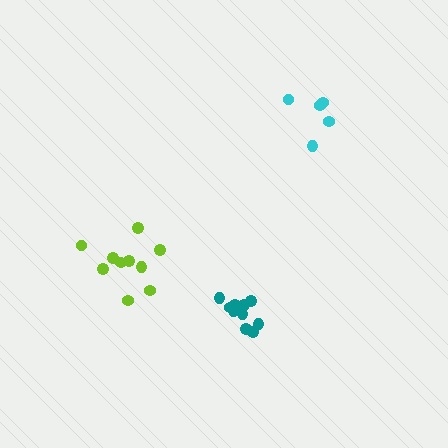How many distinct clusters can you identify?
There are 3 distinct clusters.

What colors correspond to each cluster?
The clusters are colored: teal, cyan, lime.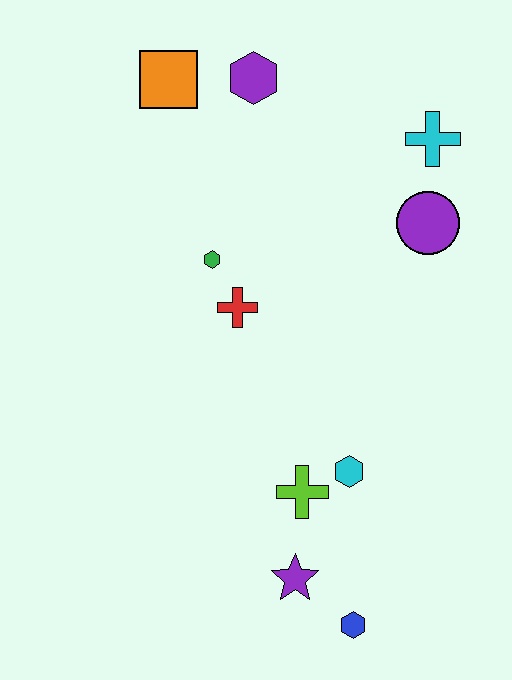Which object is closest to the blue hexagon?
The purple star is closest to the blue hexagon.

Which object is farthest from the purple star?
The orange square is farthest from the purple star.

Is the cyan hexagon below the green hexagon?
Yes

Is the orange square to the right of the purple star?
No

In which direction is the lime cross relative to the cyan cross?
The lime cross is below the cyan cross.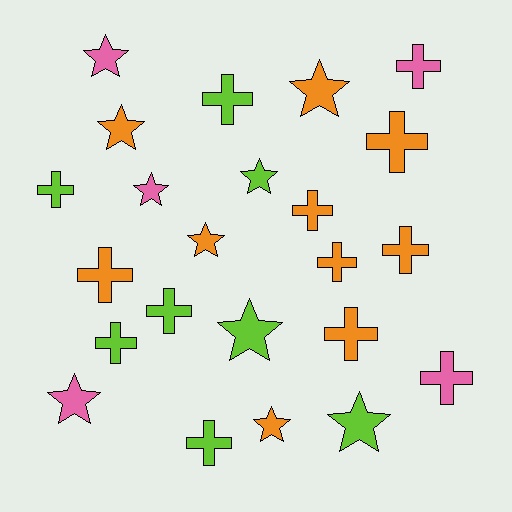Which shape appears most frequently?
Cross, with 13 objects.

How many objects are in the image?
There are 23 objects.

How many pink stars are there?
There are 3 pink stars.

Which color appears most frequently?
Orange, with 10 objects.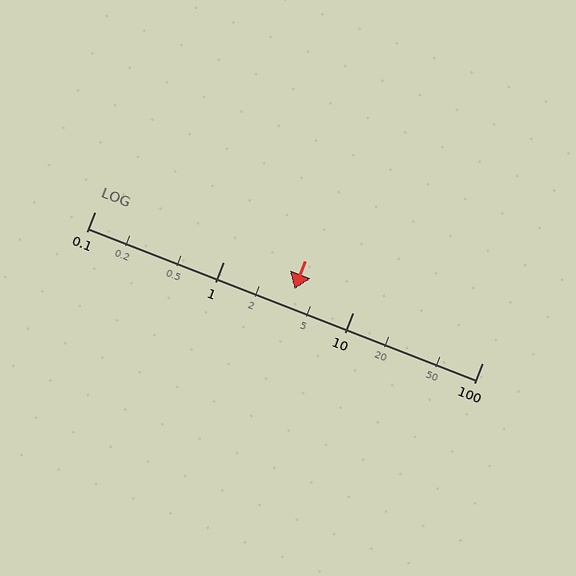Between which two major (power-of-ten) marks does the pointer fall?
The pointer is between 1 and 10.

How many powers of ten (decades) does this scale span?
The scale spans 3 decades, from 0.1 to 100.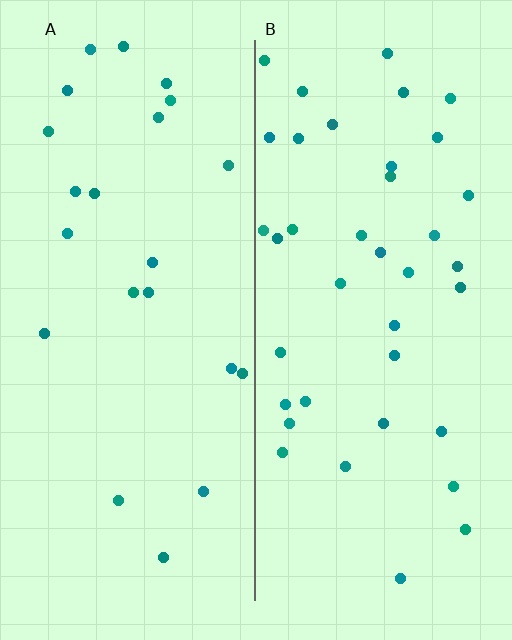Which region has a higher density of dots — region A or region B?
B (the right).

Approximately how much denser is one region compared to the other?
Approximately 1.7× — region B over region A.